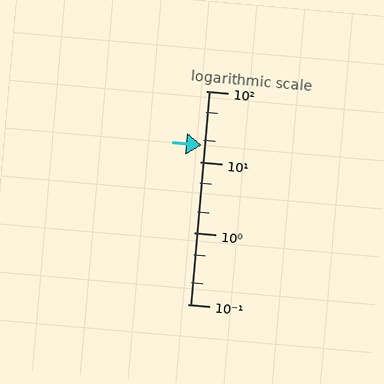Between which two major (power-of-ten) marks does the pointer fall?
The pointer is between 10 and 100.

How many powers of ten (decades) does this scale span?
The scale spans 3 decades, from 0.1 to 100.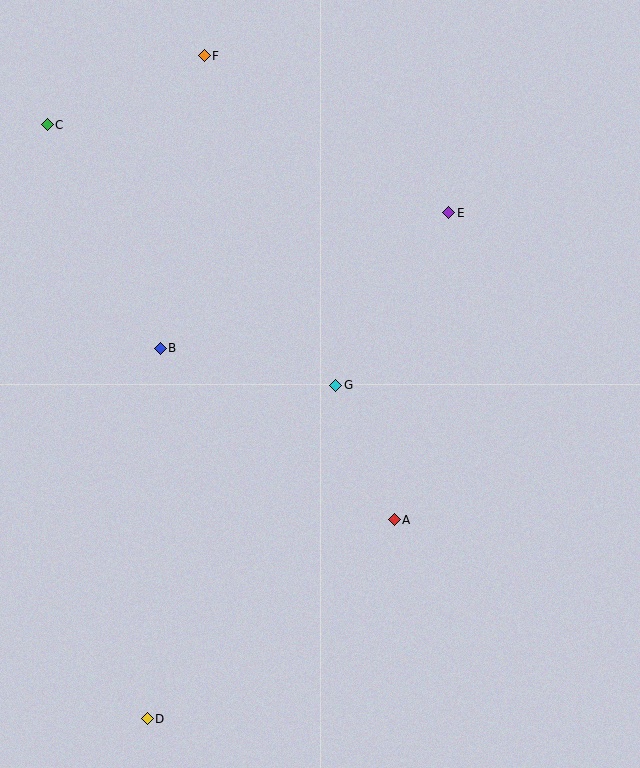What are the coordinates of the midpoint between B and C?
The midpoint between B and C is at (104, 236).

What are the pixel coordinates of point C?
Point C is at (47, 125).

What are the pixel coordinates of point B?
Point B is at (160, 348).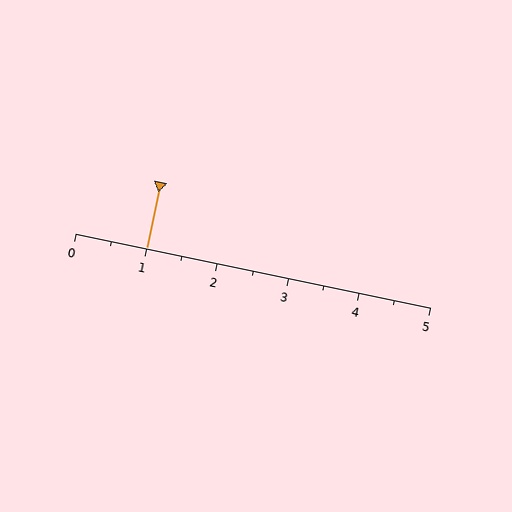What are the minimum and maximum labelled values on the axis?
The axis runs from 0 to 5.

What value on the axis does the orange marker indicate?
The marker indicates approximately 1.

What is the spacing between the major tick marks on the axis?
The major ticks are spaced 1 apart.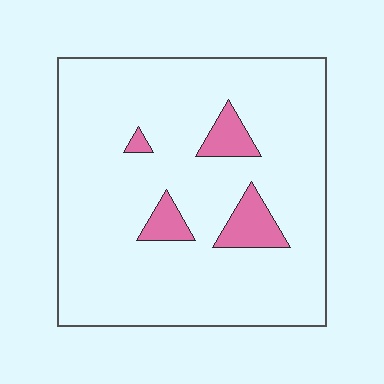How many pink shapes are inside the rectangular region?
4.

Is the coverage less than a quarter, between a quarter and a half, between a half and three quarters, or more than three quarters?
Less than a quarter.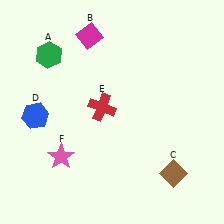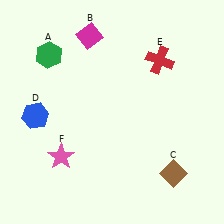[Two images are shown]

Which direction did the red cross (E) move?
The red cross (E) moved right.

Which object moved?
The red cross (E) moved right.